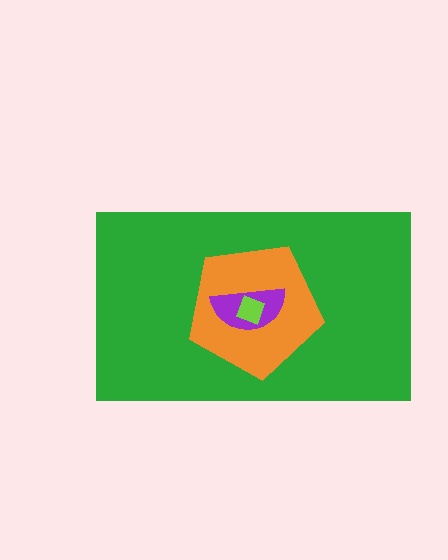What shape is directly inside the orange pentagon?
The purple semicircle.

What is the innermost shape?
The lime diamond.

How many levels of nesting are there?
4.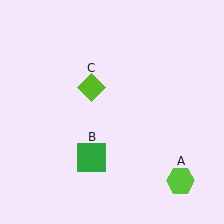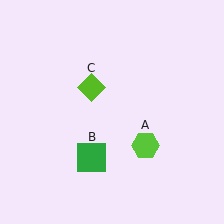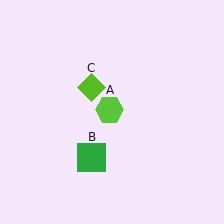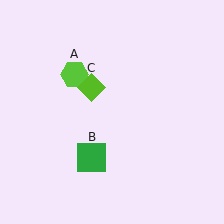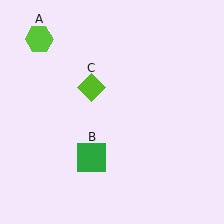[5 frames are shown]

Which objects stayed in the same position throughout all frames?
Green square (object B) and lime diamond (object C) remained stationary.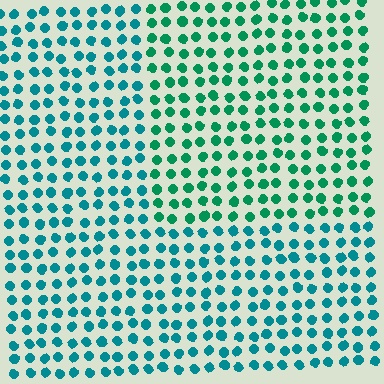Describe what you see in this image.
The image is filled with small teal elements in a uniform arrangement. A rectangle-shaped region is visible where the elements are tinted to a slightly different hue, forming a subtle color boundary.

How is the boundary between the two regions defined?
The boundary is defined purely by a slight shift in hue (about 29 degrees). Spacing, size, and orientation are identical on both sides.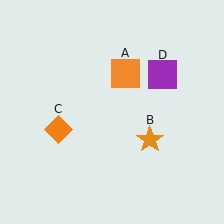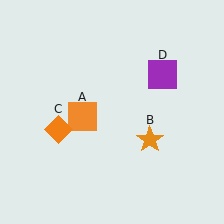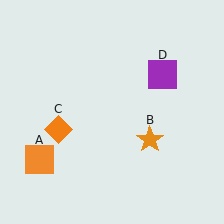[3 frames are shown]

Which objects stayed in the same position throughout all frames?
Orange star (object B) and orange diamond (object C) and purple square (object D) remained stationary.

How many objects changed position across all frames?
1 object changed position: orange square (object A).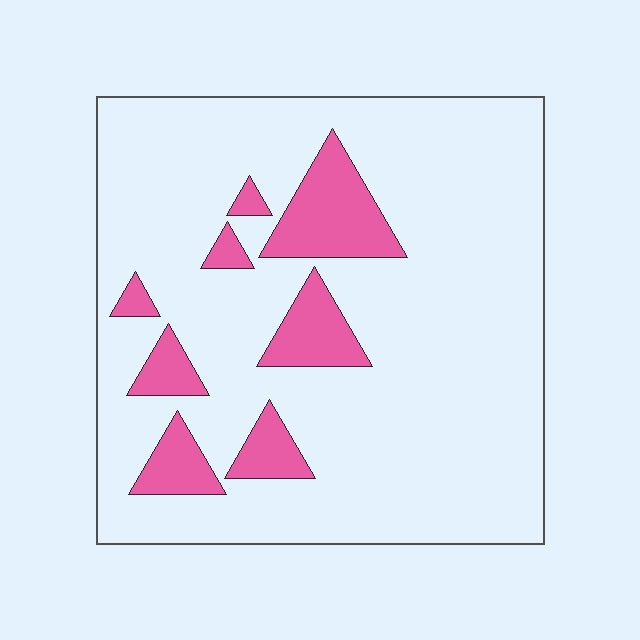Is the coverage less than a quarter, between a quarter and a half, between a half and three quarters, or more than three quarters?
Less than a quarter.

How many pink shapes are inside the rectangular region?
8.